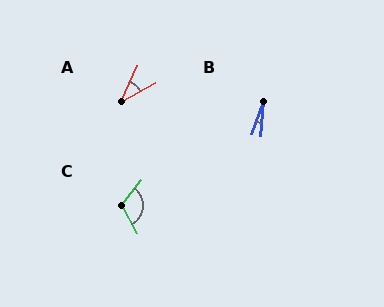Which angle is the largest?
C, at approximately 112 degrees.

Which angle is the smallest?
B, at approximately 15 degrees.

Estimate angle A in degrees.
Approximately 35 degrees.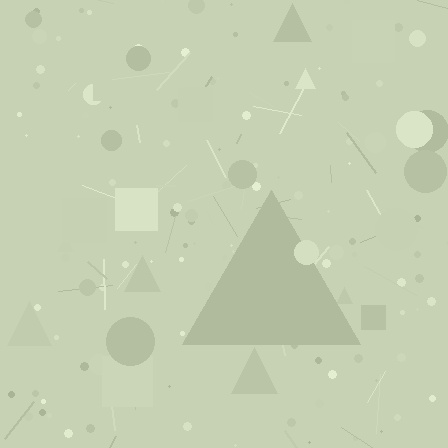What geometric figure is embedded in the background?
A triangle is embedded in the background.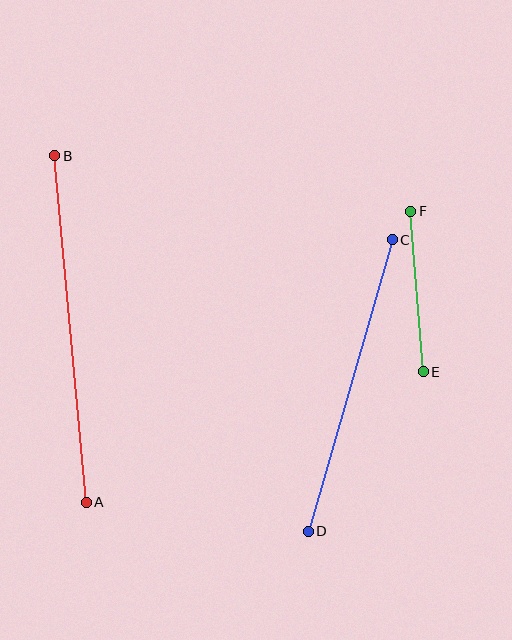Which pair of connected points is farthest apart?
Points A and B are farthest apart.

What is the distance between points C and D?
The distance is approximately 303 pixels.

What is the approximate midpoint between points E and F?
The midpoint is at approximately (417, 292) pixels.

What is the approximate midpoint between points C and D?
The midpoint is at approximately (350, 385) pixels.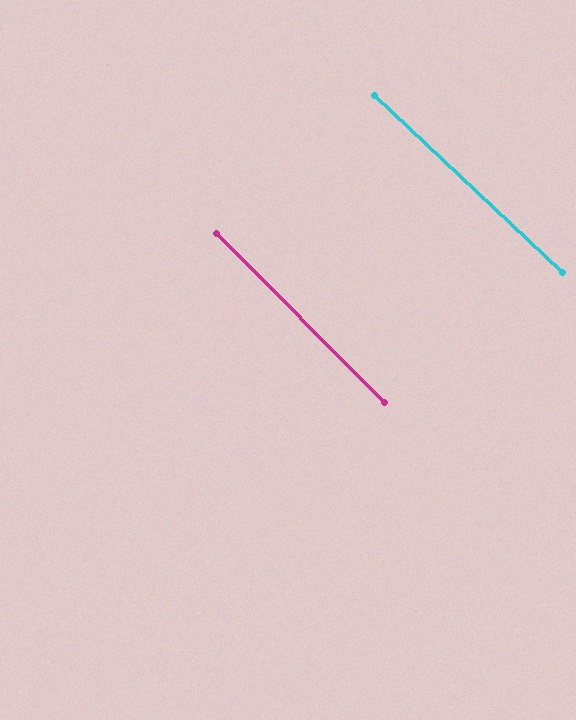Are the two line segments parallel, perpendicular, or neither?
Parallel — their directions differ by only 2.0°.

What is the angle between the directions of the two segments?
Approximately 2 degrees.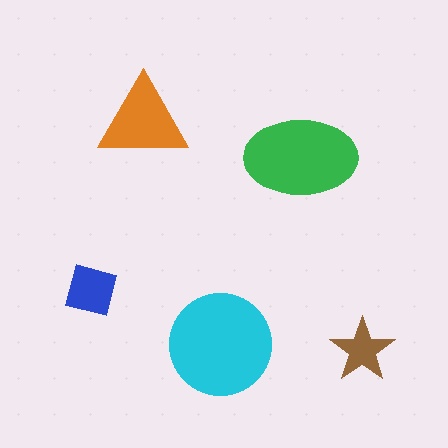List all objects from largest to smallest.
The cyan circle, the green ellipse, the orange triangle, the blue square, the brown star.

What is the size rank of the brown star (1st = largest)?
5th.